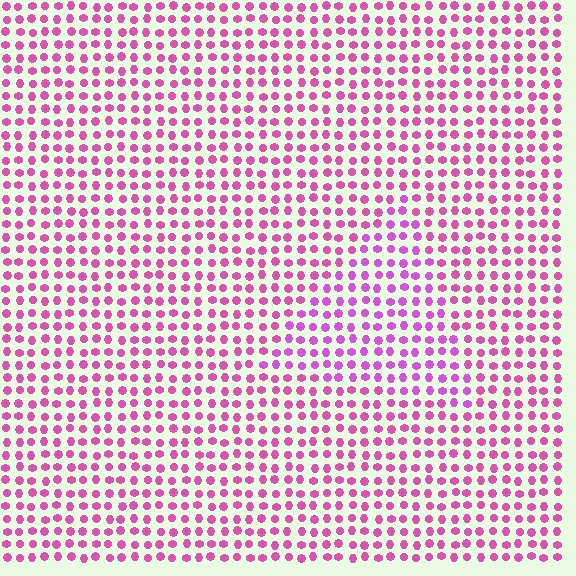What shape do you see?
I see a triangle.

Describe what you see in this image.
The image is filled with small pink elements in a uniform arrangement. A triangle-shaped region is visible where the elements are tinted to a slightly different hue, forming a subtle color boundary.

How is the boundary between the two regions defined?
The boundary is defined purely by a slight shift in hue (about 21 degrees). Spacing, size, and orientation are identical on both sides.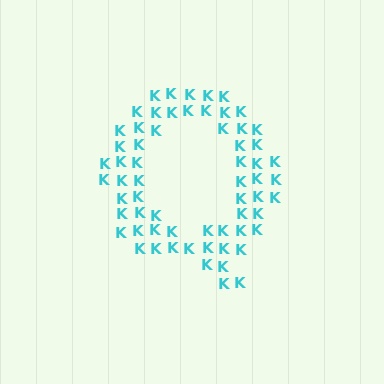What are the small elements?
The small elements are letter K's.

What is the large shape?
The large shape is the letter Q.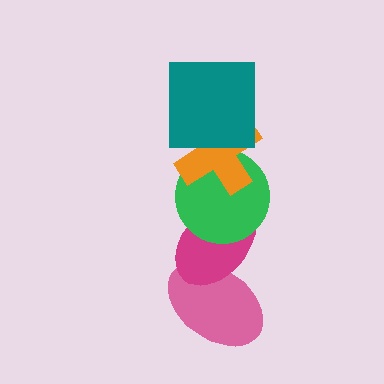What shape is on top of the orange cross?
The teal square is on top of the orange cross.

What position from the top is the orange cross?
The orange cross is 2nd from the top.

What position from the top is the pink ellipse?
The pink ellipse is 5th from the top.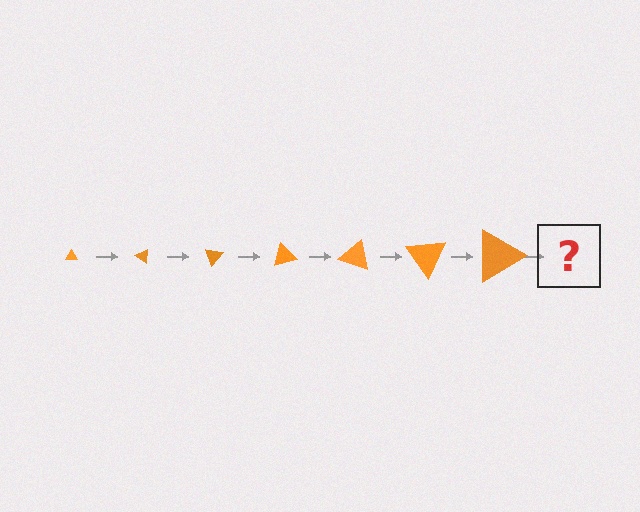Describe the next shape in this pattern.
It should be a triangle, larger than the previous one and rotated 245 degrees from the start.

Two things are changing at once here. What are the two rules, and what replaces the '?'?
The two rules are that the triangle grows larger each step and it rotates 35 degrees each step. The '?' should be a triangle, larger than the previous one and rotated 245 degrees from the start.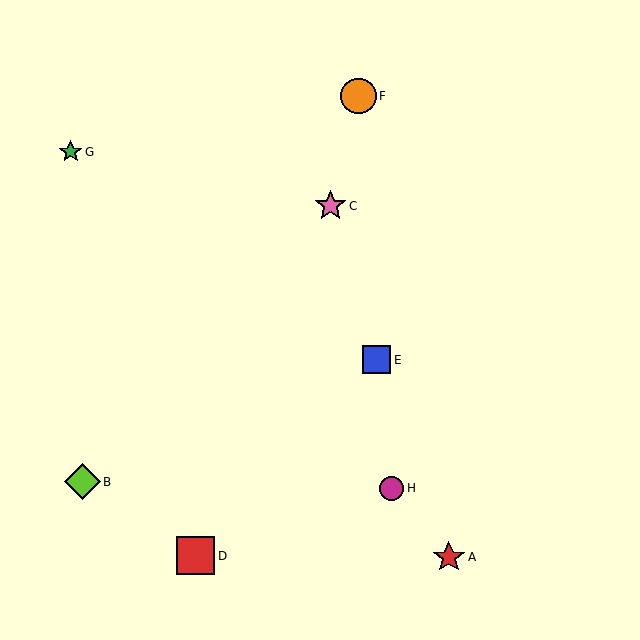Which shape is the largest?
The red square (labeled D) is the largest.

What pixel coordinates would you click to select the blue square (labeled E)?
Click at (377, 360) to select the blue square E.